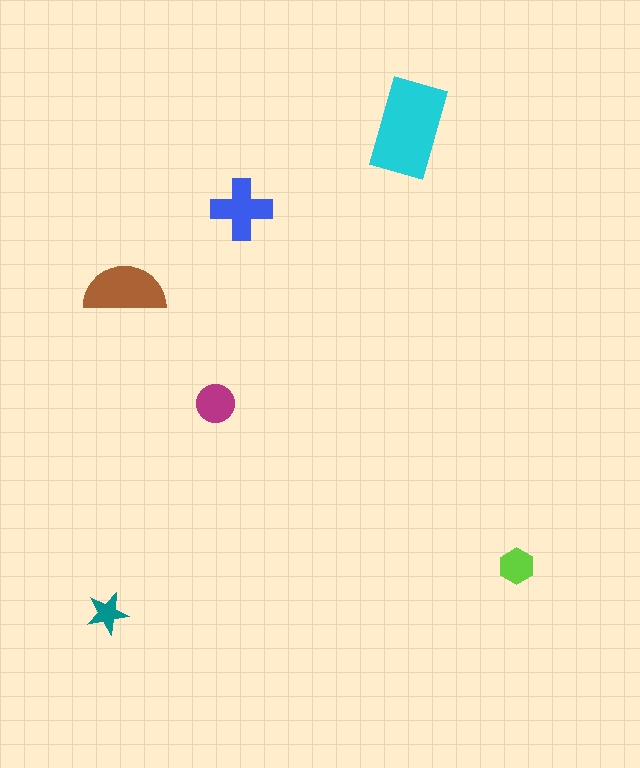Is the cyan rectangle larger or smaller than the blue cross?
Larger.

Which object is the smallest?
The teal star.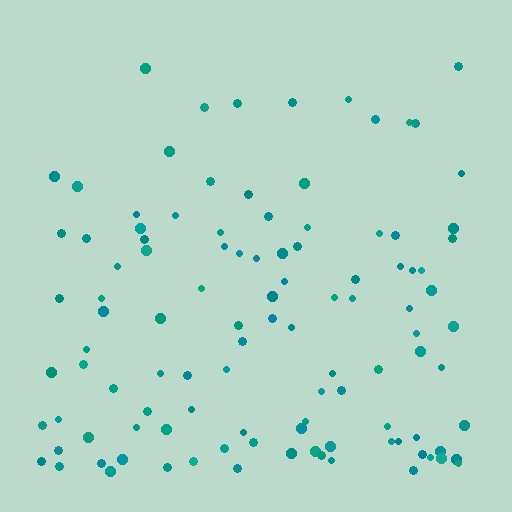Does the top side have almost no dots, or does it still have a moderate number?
Still a moderate number, just noticeably fewer than the bottom.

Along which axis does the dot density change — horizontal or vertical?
Vertical.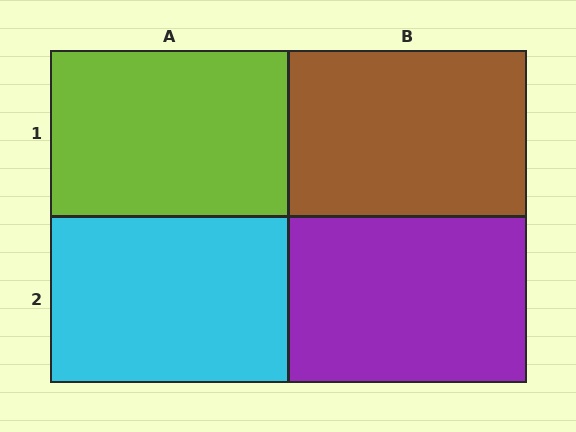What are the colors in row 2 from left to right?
Cyan, purple.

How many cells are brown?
1 cell is brown.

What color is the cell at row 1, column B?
Brown.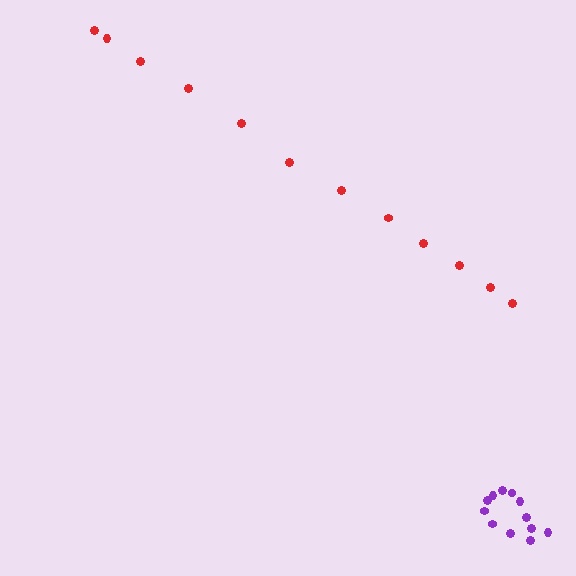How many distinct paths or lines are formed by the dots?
There are 2 distinct paths.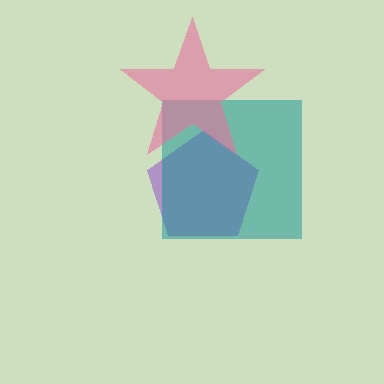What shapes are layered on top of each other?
The layered shapes are: a purple pentagon, a teal square, a pink star.